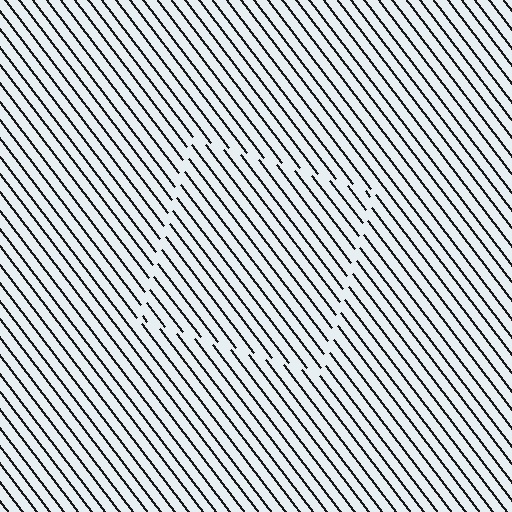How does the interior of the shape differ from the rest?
The interior of the shape contains the same grating, shifted by half a period — the contour is defined by the phase discontinuity where line-ends from the inner and outer gratings abut.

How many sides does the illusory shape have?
4 sides — the line-ends trace a square.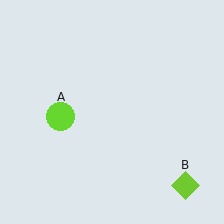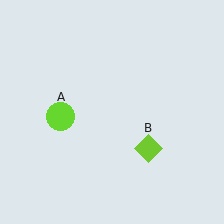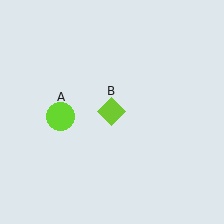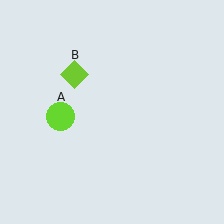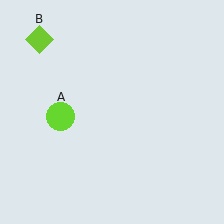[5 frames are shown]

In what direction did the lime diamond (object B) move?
The lime diamond (object B) moved up and to the left.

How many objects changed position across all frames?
1 object changed position: lime diamond (object B).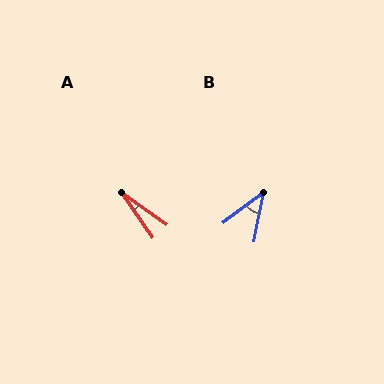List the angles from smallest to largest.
A (20°), B (42°).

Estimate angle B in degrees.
Approximately 42 degrees.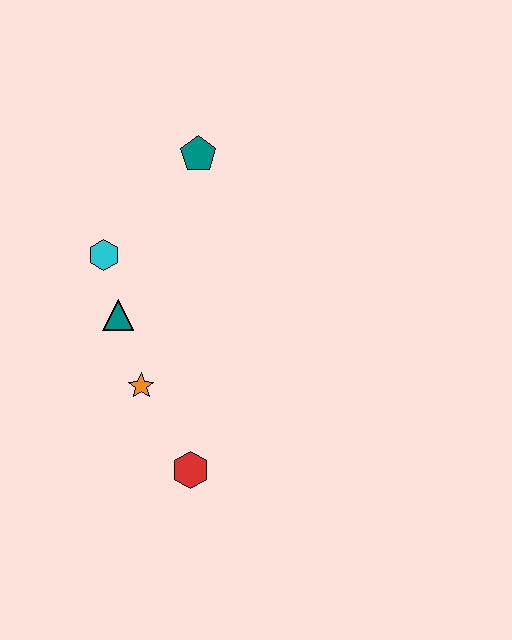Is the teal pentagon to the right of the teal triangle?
Yes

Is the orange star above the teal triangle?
No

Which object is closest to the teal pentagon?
The cyan hexagon is closest to the teal pentagon.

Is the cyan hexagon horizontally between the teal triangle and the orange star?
No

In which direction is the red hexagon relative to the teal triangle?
The red hexagon is below the teal triangle.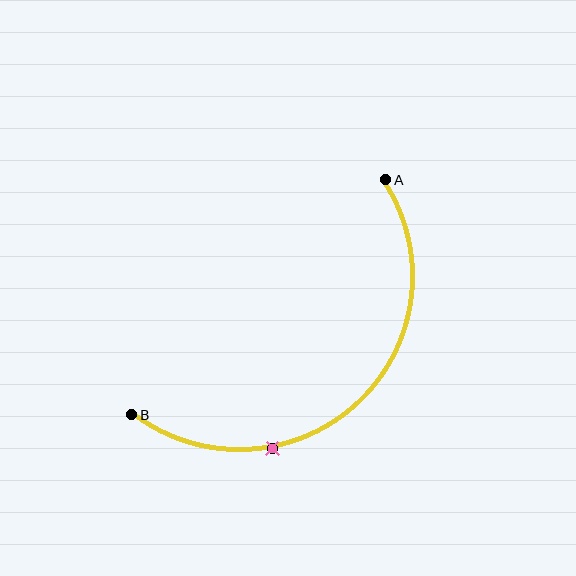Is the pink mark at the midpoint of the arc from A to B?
No. The pink mark lies on the arc but is closer to endpoint B. The arc midpoint would be at the point on the curve equidistant along the arc from both A and B.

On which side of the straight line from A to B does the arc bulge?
The arc bulges below and to the right of the straight line connecting A and B.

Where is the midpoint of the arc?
The arc midpoint is the point on the curve farthest from the straight line joining A and B. It sits below and to the right of that line.